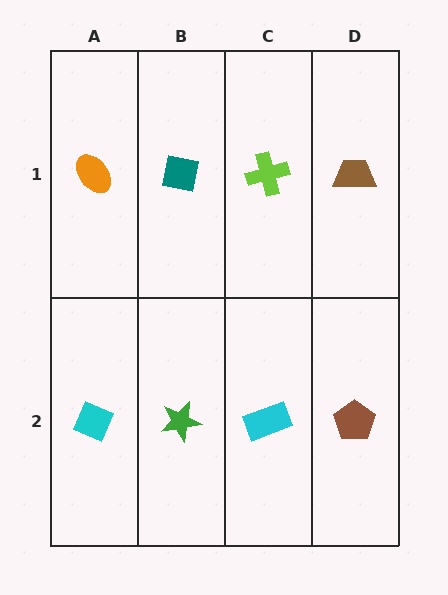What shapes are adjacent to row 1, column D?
A brown pentagon (row 2, column D), a lime cross (row 1, column C).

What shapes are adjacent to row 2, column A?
An orange ellipse (row 1, column A), a green star (row 2, column B).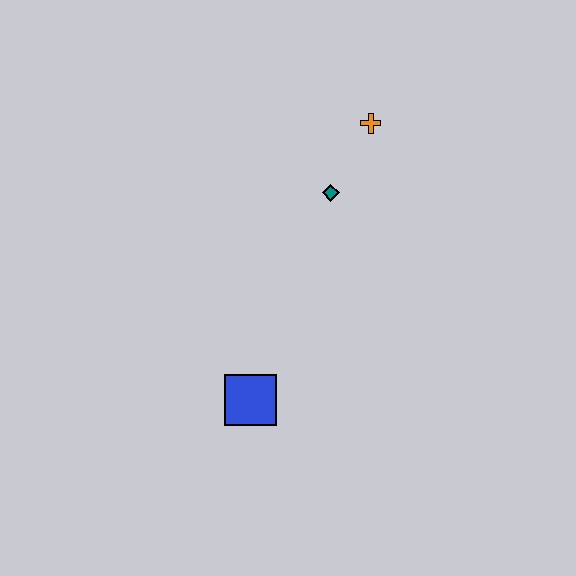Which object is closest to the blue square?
The teal diamond is closest to the blue square.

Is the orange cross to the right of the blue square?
Yes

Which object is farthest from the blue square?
The orange cross is farthest from the blue square.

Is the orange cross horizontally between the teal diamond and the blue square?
No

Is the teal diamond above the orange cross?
No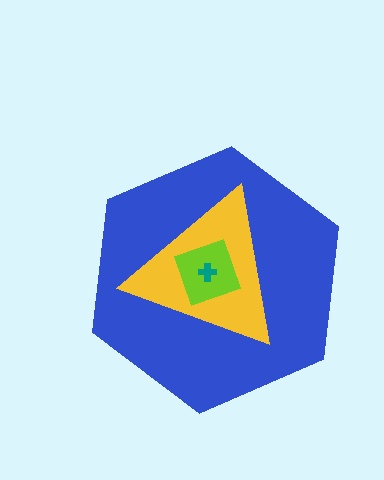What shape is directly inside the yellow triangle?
The lime diamond.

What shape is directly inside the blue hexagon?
The yellow triangle.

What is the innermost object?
The teal cross.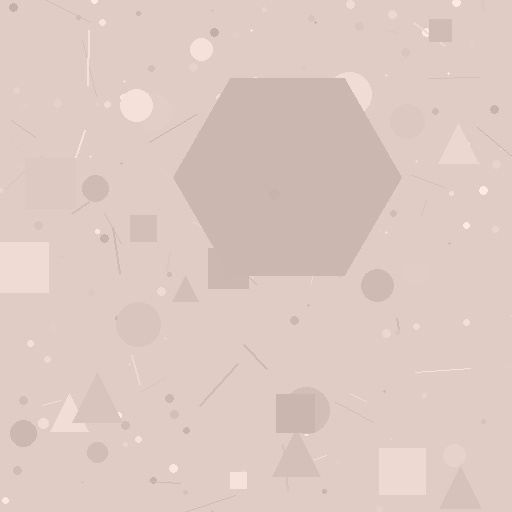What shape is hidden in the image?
A hexagon is hidden in the image.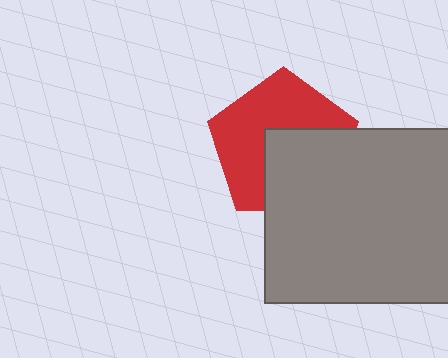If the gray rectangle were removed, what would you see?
You would see the complete red pentagon.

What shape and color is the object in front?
The object in front is a gray rectangle.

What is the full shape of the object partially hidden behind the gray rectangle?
The partially hidden object is a red pentagon.